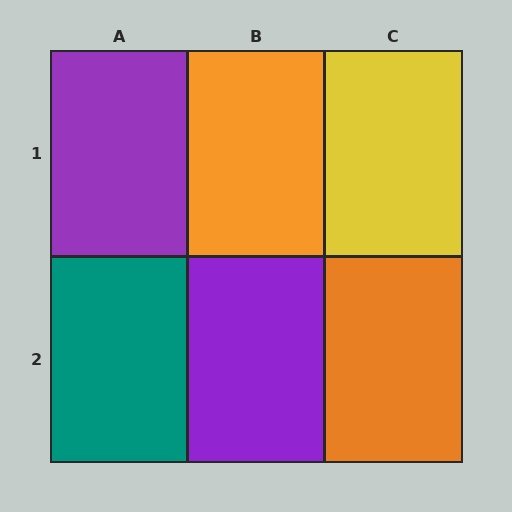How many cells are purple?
2 cells are purple.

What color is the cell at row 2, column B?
Purple.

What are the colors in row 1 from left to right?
Purple, orange, yellow.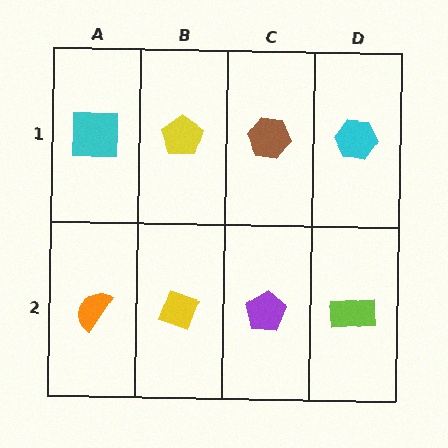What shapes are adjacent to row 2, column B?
A yellow pentagon (row 1, column B), an orange semicircle (row 2, column A), a purple pentagon (row 2, column C).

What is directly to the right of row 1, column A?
A yellow pentagon.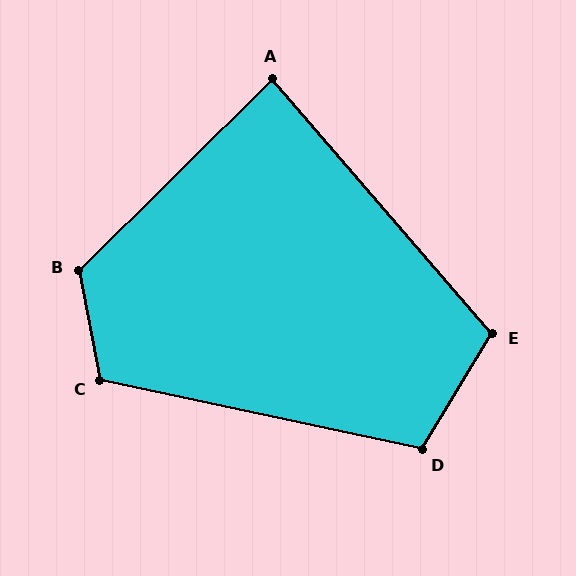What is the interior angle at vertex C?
Approximately 113 degrees (obtuse).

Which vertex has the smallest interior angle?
A, at approximately 86 degrees.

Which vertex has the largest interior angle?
B, at approximately 124 degrees.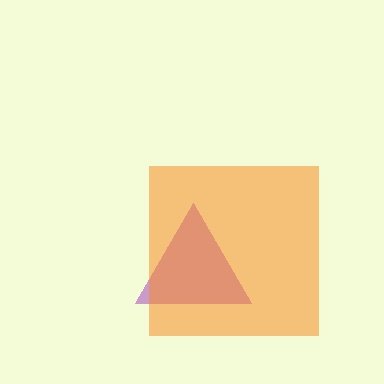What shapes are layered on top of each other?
The layered shapes are: a purple triangle, an orange square.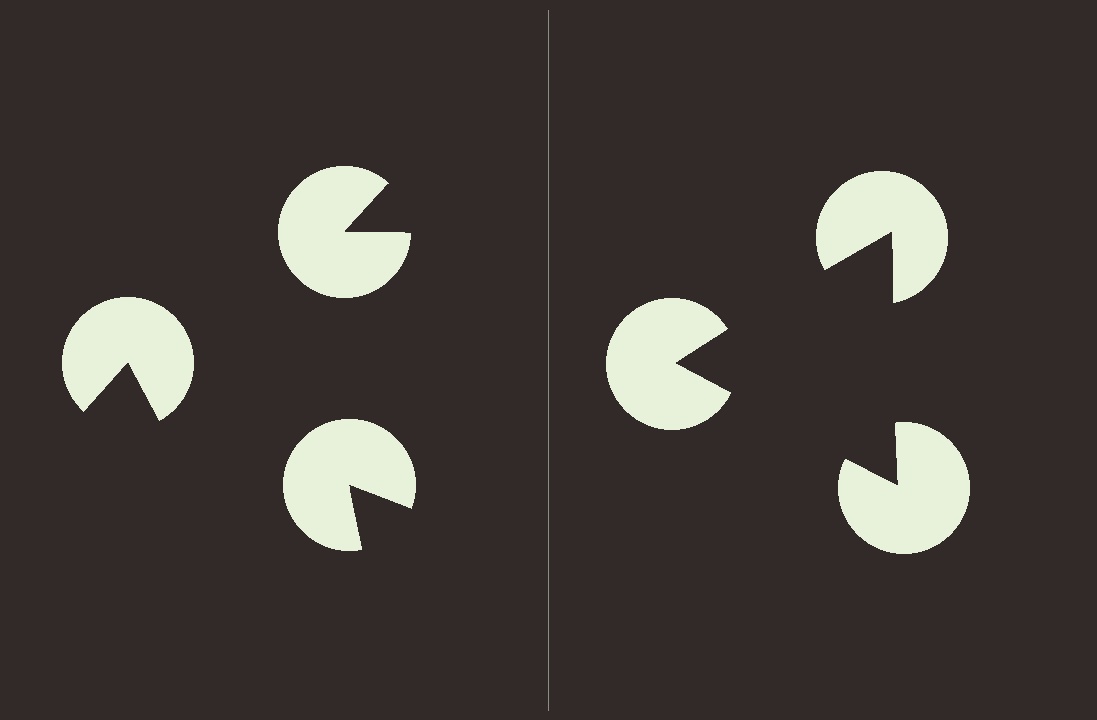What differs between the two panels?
The pac-man discs are positioned identically on both sides; only the wedge orientations differ. On the right they align to a triangle; on the left they are misaligned.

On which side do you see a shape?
An illusory triangle appears on the right side. On the left side the wedge cuts are rotated, so no coherent shape forms.